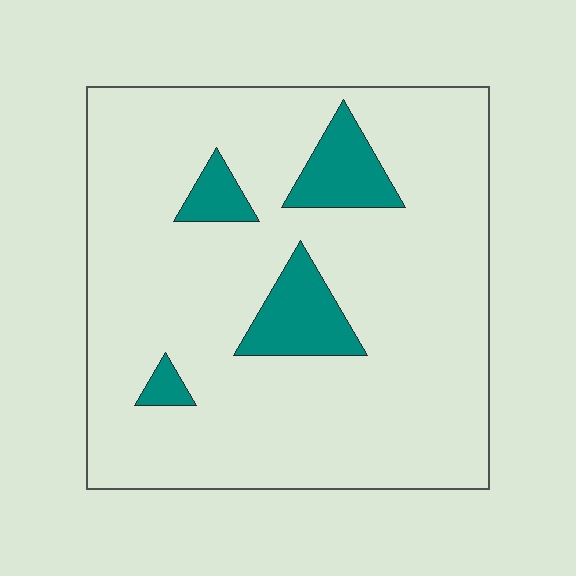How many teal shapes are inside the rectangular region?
4.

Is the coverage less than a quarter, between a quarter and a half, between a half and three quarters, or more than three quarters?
Less than a quarter.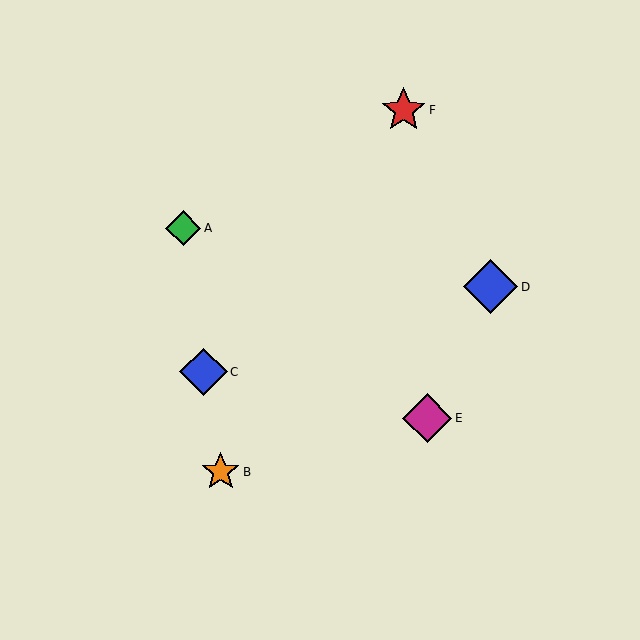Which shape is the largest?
The blue diamond (labeled D) is the largest.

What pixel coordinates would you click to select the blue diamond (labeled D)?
Click at (491, 287) to select the blue diamond D.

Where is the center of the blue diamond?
The center of the blue diamond is at (204, 372).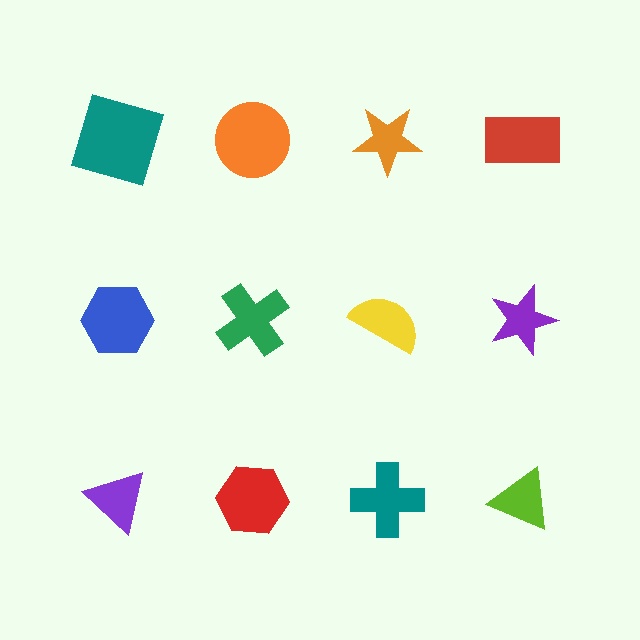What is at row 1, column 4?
A red rectangle.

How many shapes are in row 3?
4 shapes.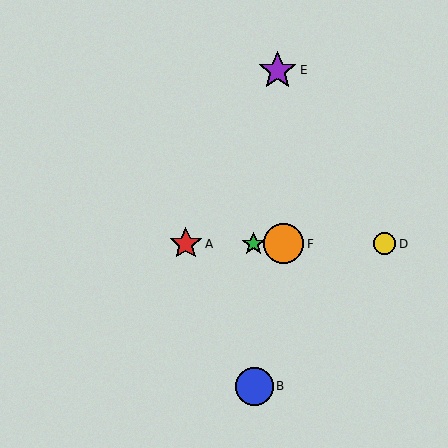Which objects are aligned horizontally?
Objects A, C, D, F are aligned horizontally.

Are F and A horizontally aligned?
Yes, both are at y≈244.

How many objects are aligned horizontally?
4 objects (A, C, D, F) are aligned horizontally.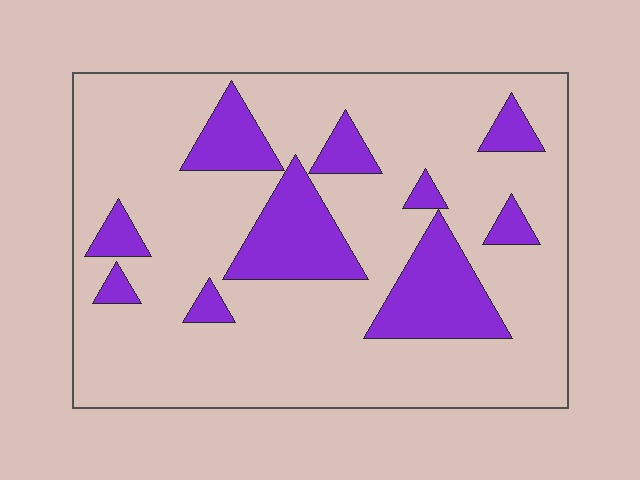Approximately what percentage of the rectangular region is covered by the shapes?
Approximately 20%.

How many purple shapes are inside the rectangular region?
10.